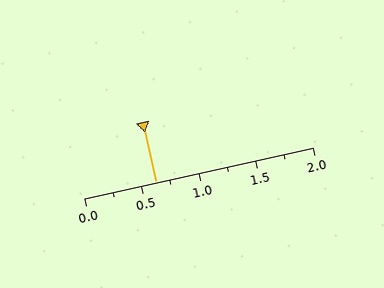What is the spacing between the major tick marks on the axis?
The major ticks are spaced 0.5 apart.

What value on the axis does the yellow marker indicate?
The marker indicates approximately 0.62.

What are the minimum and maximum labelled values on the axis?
The axis runs from 0.0 to 2.0.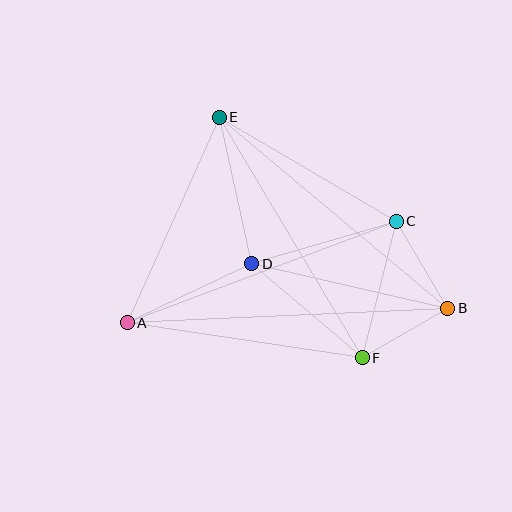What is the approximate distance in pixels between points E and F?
The distance between E and F is approximately 280 pixels.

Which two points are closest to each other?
Points B and F are closest to each other.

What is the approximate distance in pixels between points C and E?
The distance between C and E is approximately 205 pixels.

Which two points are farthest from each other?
Points A and B are farthest from each other.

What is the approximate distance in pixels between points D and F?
The distance between D and F is approximately 145 pixels.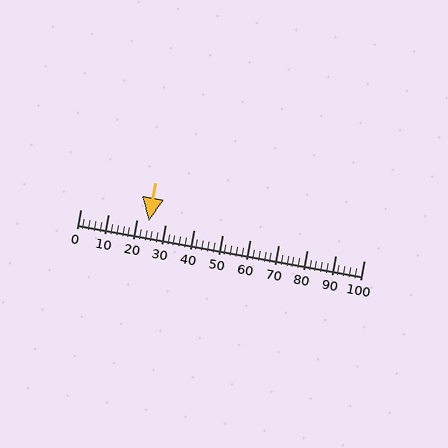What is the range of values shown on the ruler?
The ruler shows values from 0 to 100.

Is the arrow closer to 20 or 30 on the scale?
The arrow is closer to 20.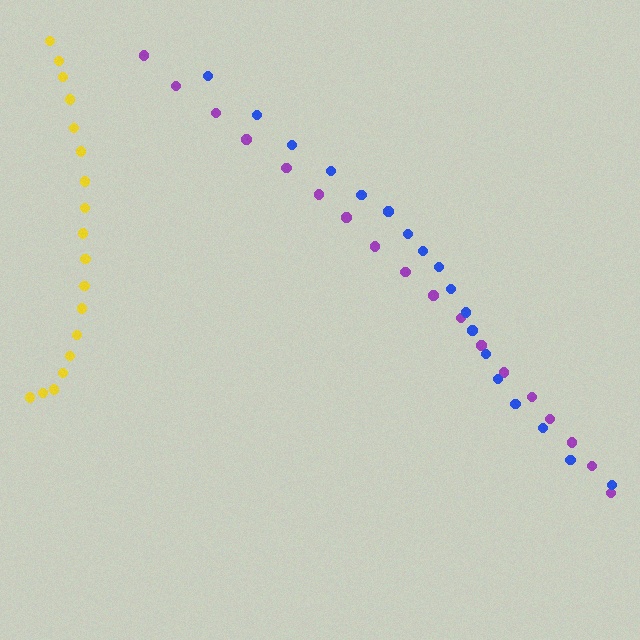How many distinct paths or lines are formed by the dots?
There are 3 distinct paths.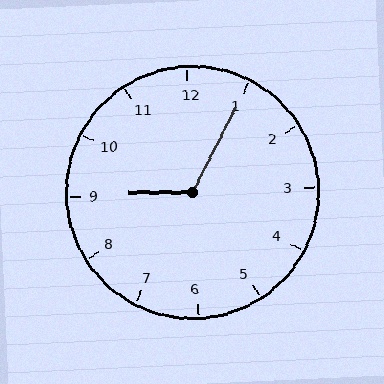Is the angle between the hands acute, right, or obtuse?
It is obtuse.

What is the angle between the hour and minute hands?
Approximately 118 degrees.